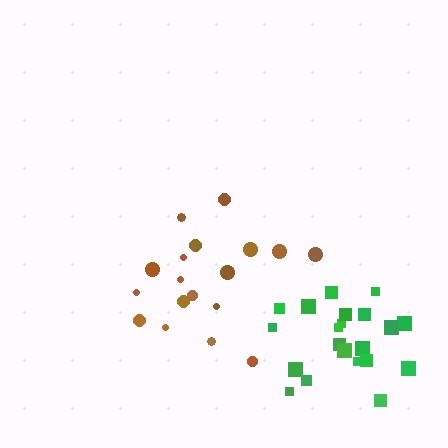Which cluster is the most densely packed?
Green.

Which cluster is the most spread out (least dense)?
Brown.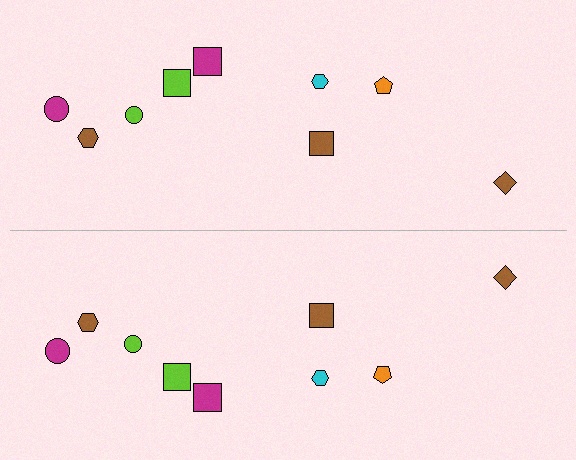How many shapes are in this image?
There are 18 shapes in this image.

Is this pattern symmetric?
Yes, this pattern has bilateral (reflection) symmetry.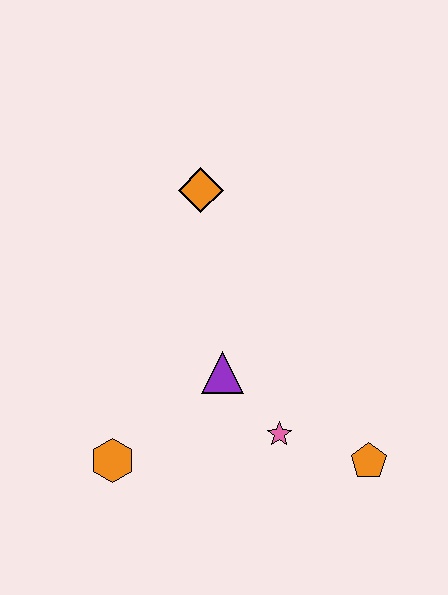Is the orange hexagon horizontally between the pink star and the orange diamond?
No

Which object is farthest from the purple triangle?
The orange diamond is farthest from the purple triangle.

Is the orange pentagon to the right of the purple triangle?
Yes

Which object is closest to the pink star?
The purple triangle is closest to the pink star.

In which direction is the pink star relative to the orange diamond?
The pink star is below the orange diamond.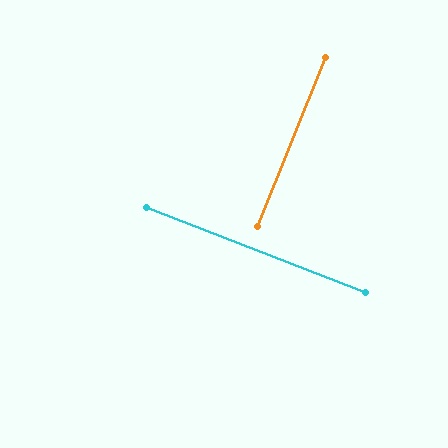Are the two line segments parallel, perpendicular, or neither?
Perpendicular — they meet at approximately 89°.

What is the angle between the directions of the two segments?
Approximately 89 degrees.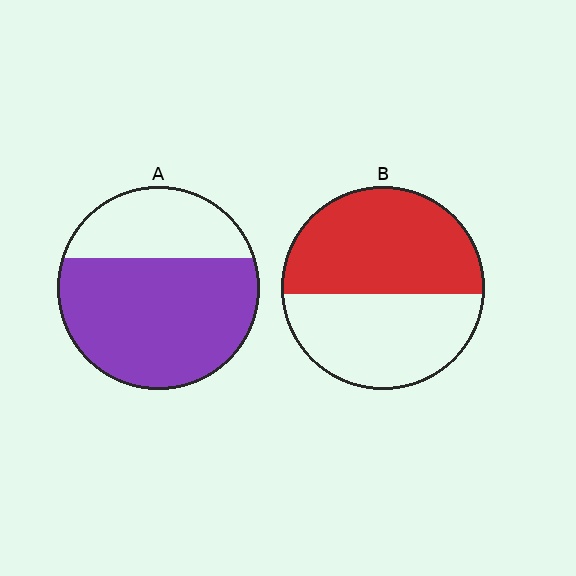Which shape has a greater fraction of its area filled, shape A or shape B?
Shape A.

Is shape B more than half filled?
Roughly half.